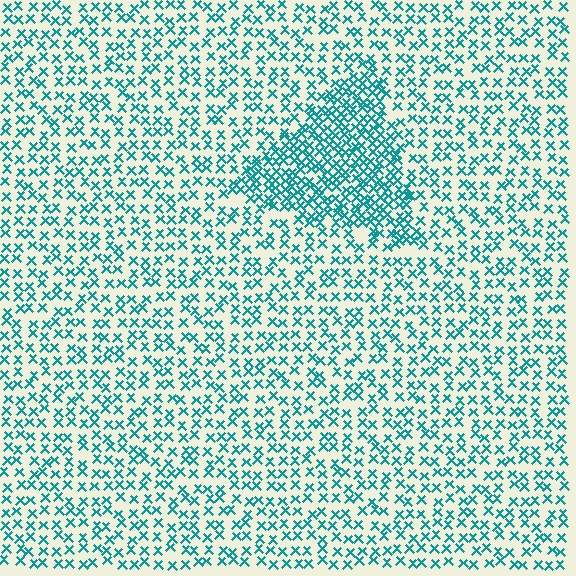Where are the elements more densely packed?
The elements are more densely packed inside the triangle boundary.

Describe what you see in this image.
The image contains small teal elements arranged at two different densities. A triangle-shaped region is visible where the elements are more densely packed than the surrounding area.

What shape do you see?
I see a triangle.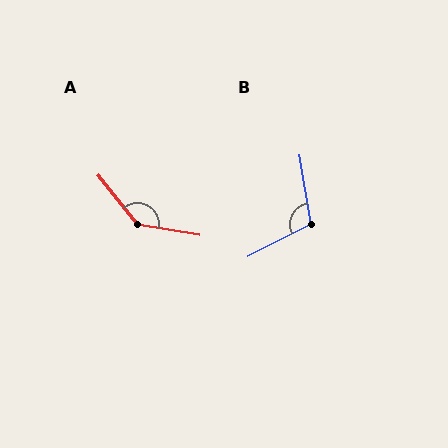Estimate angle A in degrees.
Approximately 139 degrees.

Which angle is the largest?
A, at approximately 139 degrees.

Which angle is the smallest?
B, at approximately 108 degrees.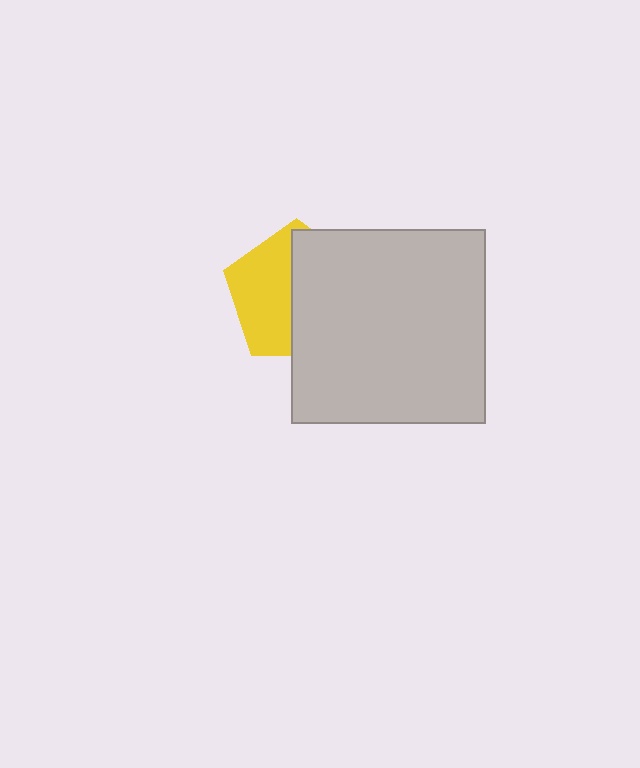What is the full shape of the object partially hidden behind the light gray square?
The partially hidden object is a yellow pentagon.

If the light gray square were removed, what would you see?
You would see the complete yellow pentagon.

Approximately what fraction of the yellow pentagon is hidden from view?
Roughly 53% of the yellow pentagon is hidden behind the light gray square.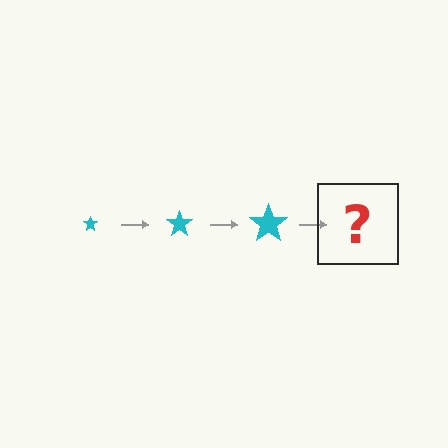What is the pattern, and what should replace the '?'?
The pattern is that the star gets progressively larger each step. The '?' should be a cyan star, larger than the previous one.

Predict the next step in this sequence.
The next step is a cyan star, larger than the previous one.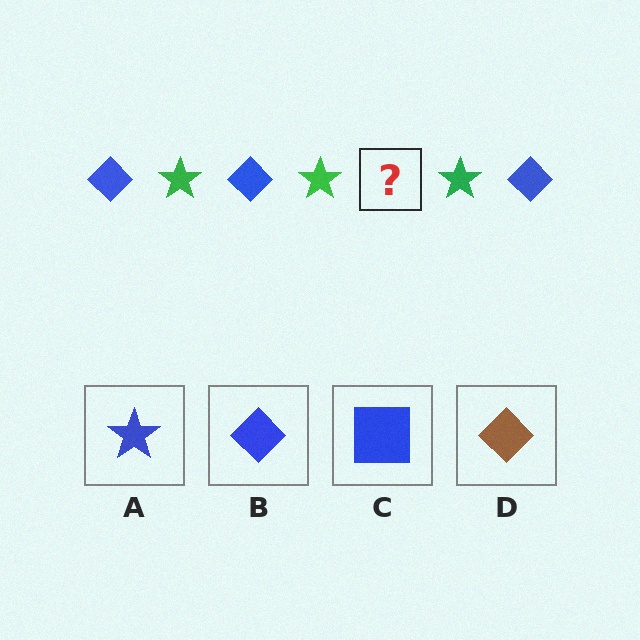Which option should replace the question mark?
Option B.